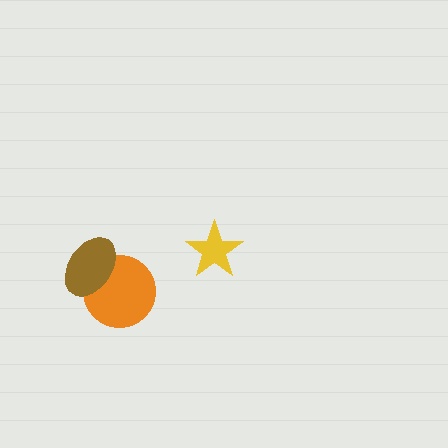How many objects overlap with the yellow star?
0 objects overlap with the yellow star.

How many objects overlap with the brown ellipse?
1 object overlaps with the brown ellipse.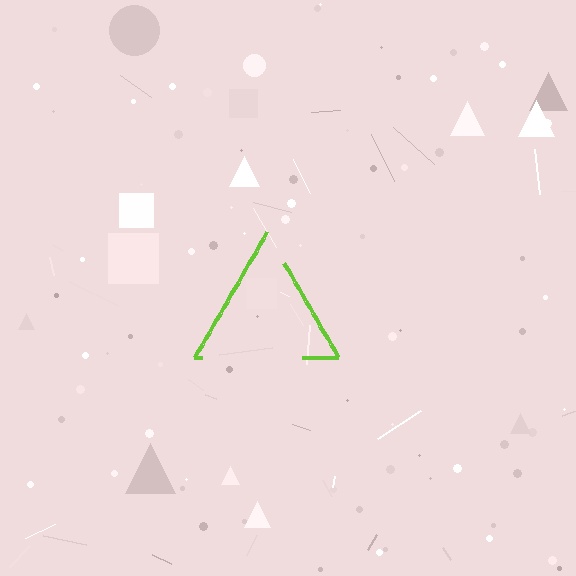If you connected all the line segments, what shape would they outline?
They would outline a triangle.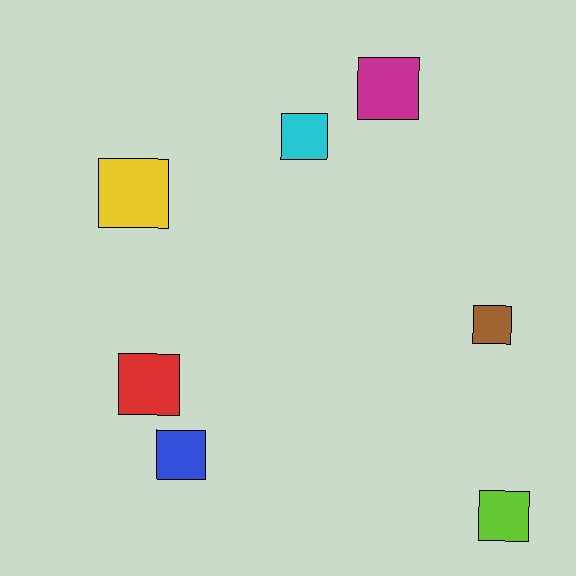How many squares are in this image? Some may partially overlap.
There are 7 squares.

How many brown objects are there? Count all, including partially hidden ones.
There is 1 brown object.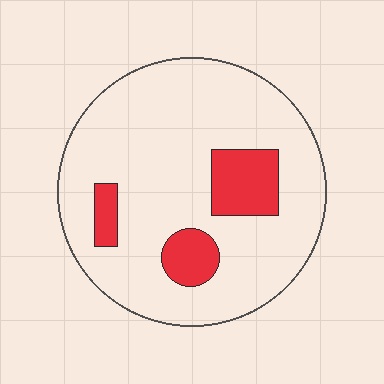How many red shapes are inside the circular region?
3.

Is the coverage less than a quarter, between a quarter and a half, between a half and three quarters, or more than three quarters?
Less than a quarter.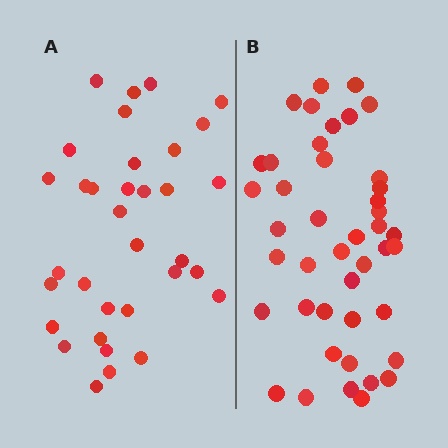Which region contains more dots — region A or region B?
Region B (the right region) has more dots.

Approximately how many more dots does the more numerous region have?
Region B has roughly 8 or so more dots than region A.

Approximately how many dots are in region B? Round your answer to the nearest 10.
About 40 dots. (The exact count is 43, which rounds to 40.)